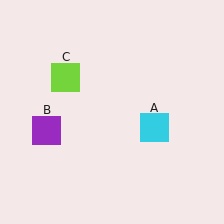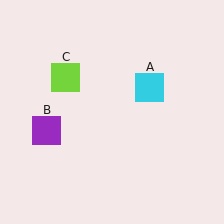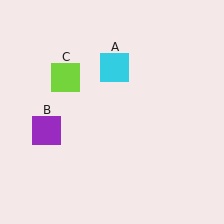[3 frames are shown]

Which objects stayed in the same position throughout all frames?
Purple square (object B) and lime square (object C) remained stationary.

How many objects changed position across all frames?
1 object changed position: cyan square (object A).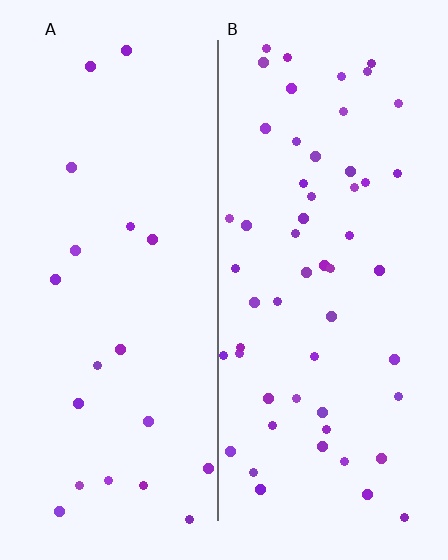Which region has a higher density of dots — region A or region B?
B (the right).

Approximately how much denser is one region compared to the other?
Approximately 2.7× — region B over region A.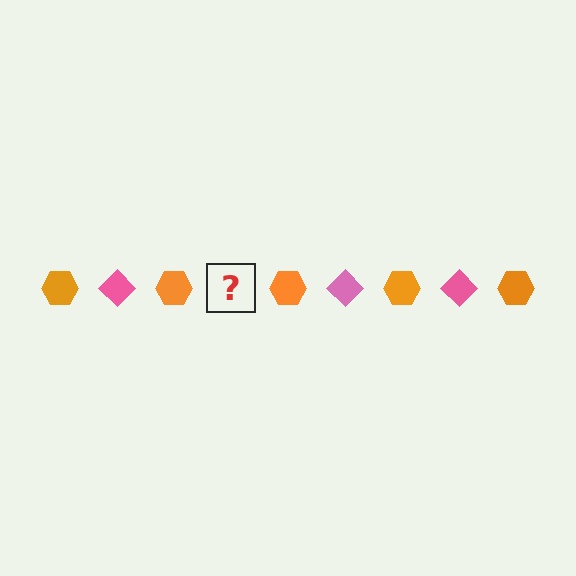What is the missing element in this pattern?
The missing element is a pink diamond.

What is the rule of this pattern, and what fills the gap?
The rule is that the pattern alternates between orange hexagon and pink diamond. The gap should be filled with a pink diamond.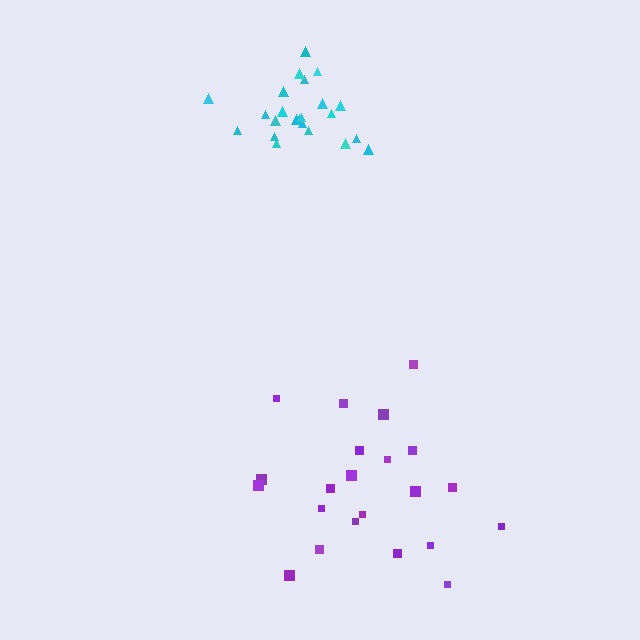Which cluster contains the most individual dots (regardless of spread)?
Cyan (23).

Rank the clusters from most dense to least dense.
cyan, purple.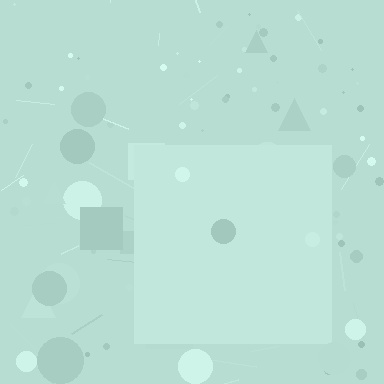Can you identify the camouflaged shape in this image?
The camouflaged shape is a square.